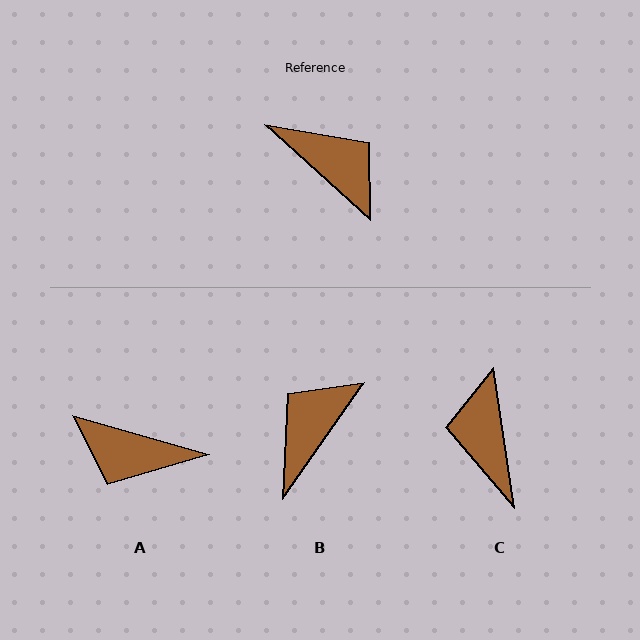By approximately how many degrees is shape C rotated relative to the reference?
Approximately 141 degrees counter-clockwise.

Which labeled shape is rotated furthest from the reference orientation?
A, about 154 degrees away.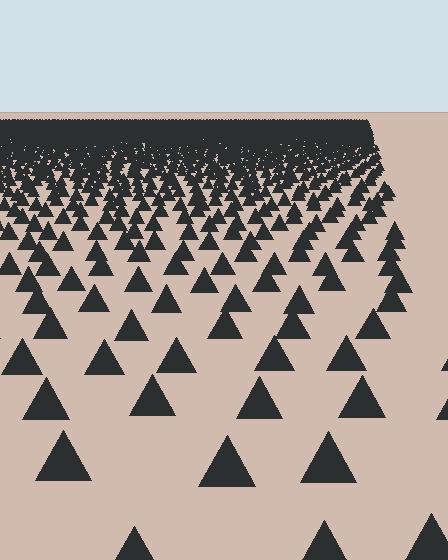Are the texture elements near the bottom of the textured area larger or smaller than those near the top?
Larger. Near the bottom, elements are closer to the viewer and appear at a bigger on-screen size.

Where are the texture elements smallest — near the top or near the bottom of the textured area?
Near the top.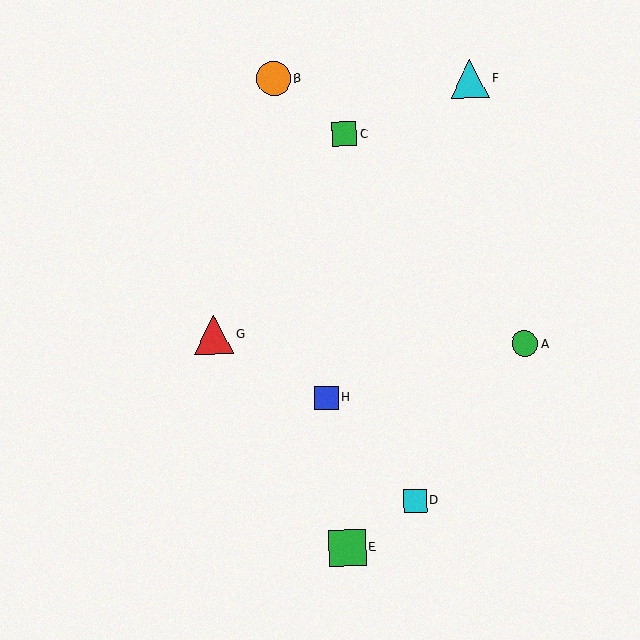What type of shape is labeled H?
Shape H is a blue square.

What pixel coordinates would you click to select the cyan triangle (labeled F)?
Click at (470, 79) to select the cyan triangle F.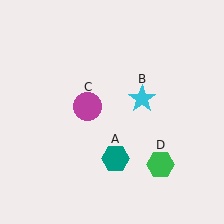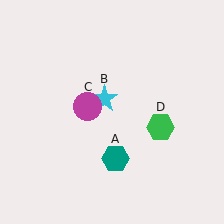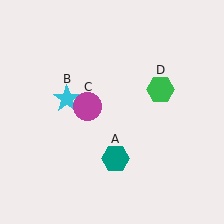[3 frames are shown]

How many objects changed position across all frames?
2 objects changed position: cyan star (object B), green hexagon (object D).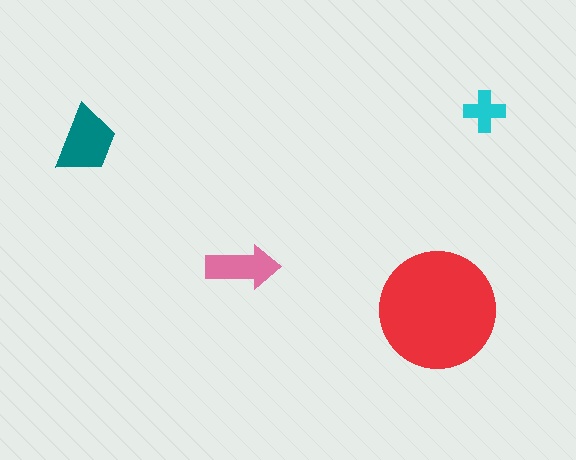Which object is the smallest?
The cyan cross.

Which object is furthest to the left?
The teal trapezoid is leftmost.